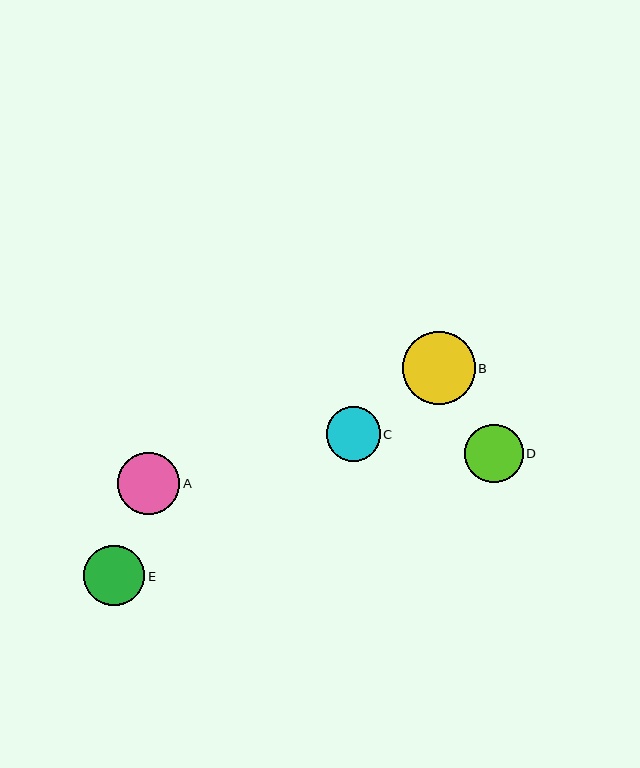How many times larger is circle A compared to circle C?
Circle A is approximately 1.2 times the size of circle C.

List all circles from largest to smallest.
From largest to smallest: B, A, E, D, C.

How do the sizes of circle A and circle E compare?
Circle A and circle E are approximately the same size.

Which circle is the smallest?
Circle C is the smallest with a size of approximately 54 pixels.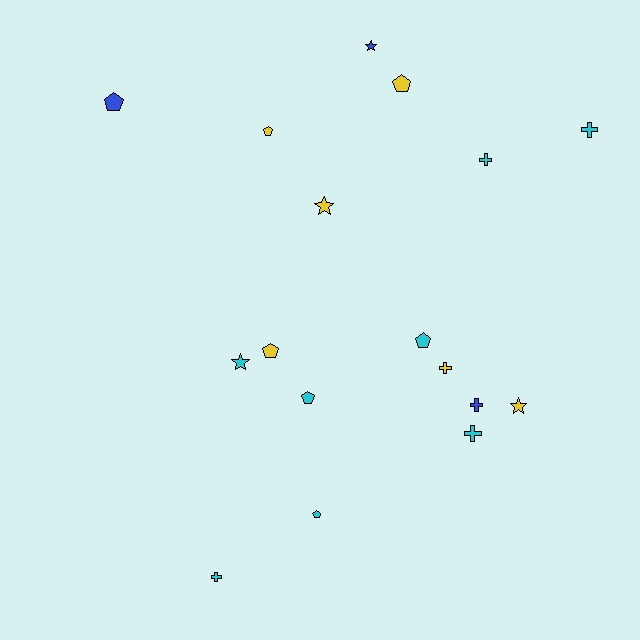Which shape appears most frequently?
Pentagon, with 7 objects.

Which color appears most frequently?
Cyan, with 8 objects.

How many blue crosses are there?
There is 1 blue cross.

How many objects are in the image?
There are 17 objects.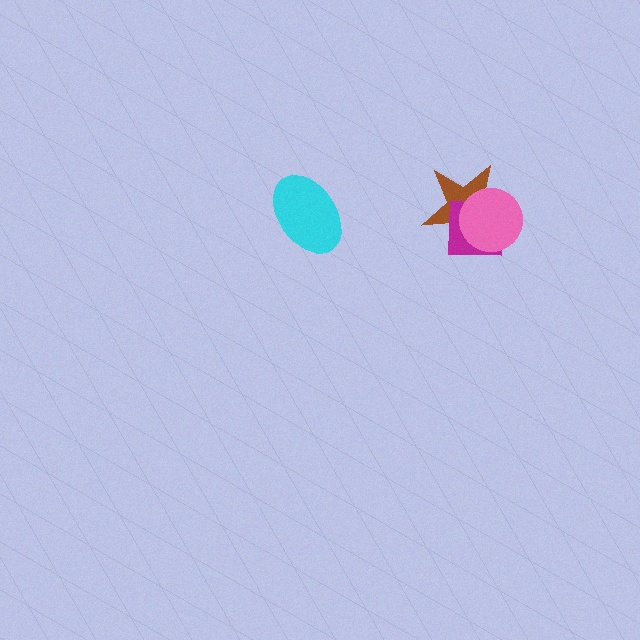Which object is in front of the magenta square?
The pink circle is in front of the magenta square.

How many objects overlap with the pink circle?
2 objects overlap with the pink circle.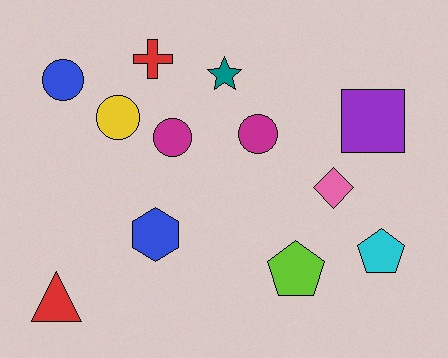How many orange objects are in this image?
There are no orange objects.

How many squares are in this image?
There is 1 square.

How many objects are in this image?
There are 12 objects.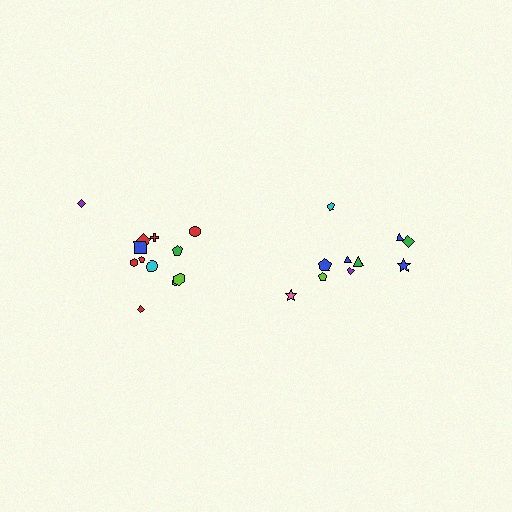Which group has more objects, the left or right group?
The left group.